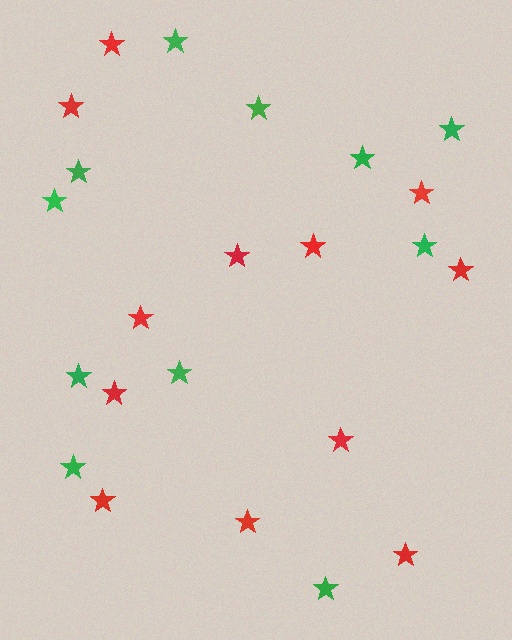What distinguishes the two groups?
There are 2 groups: one group of green stars (11) and one group of red stars (12).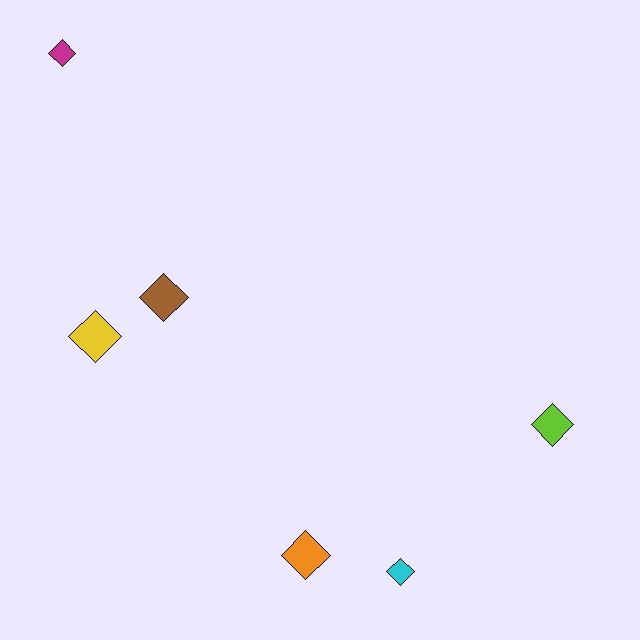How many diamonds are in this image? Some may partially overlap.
There are 6 diamonds.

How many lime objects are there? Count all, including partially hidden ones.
There is 1 lime object.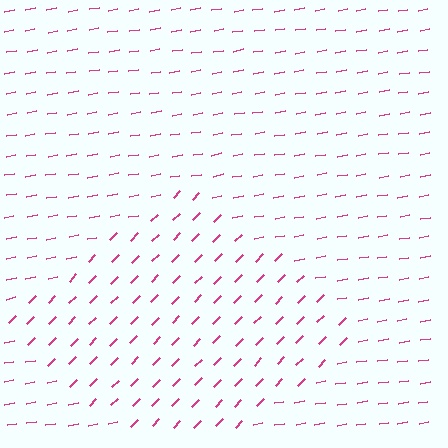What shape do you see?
I see a diamond.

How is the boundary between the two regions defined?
The boundary is defined purely by a change in line orientation (approximately 36 degrees difference). All lines are the same color and thickness.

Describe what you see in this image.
The image is filled with small magenta line segments. A diamond region in the image has lines oriented differently from the surrounding lines, creating a visible texture boundary.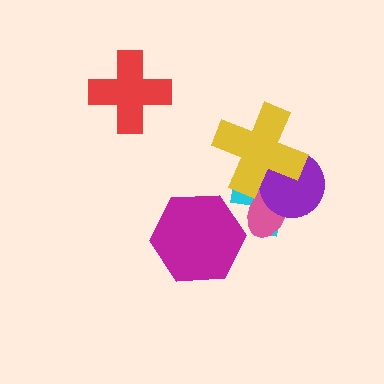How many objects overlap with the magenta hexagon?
0 objects overlap with the magenta hexagon.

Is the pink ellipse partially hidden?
Yes, it is partially covered by another shape.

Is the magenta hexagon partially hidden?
No, no other shape covers it.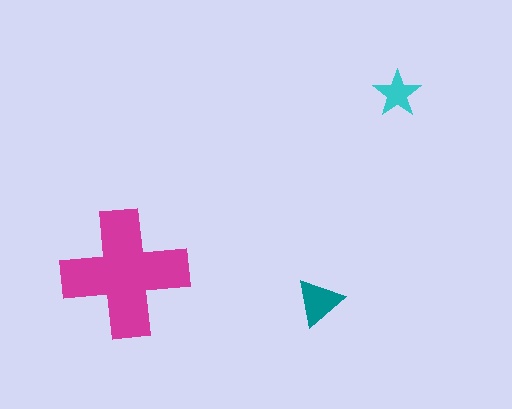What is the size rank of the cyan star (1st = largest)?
3rd.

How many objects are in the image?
There are 3 objects in the image.